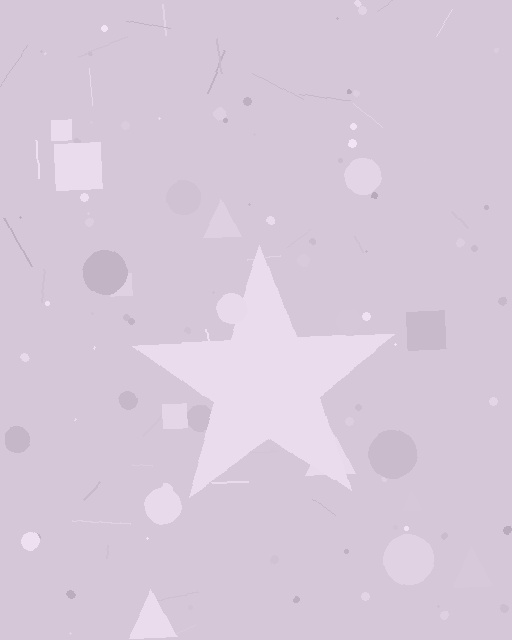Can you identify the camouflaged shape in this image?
The camouflaged shape is a star.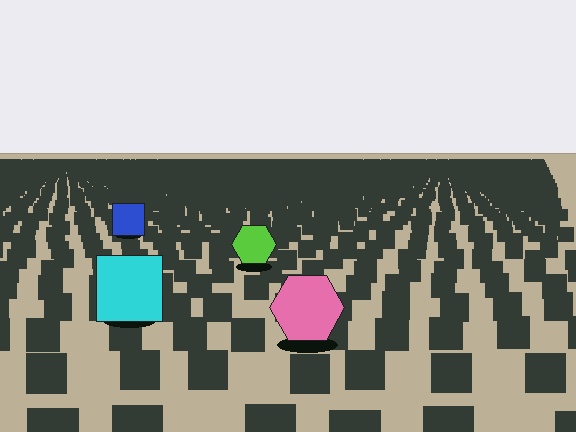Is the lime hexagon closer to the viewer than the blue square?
Yes. The lime hexagon is closer — you can tell from the texture gradient: the ground texture is coarser near it.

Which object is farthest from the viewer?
The blue square is farthest from the viewer. It appears smaller and the ground texture around it is denser.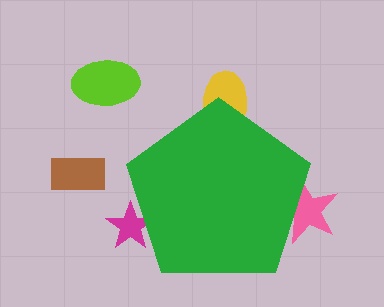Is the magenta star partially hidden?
Yes, the magenta star is partially hidden behind the green pentagon.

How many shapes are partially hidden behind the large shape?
3 shapes are partially hidden.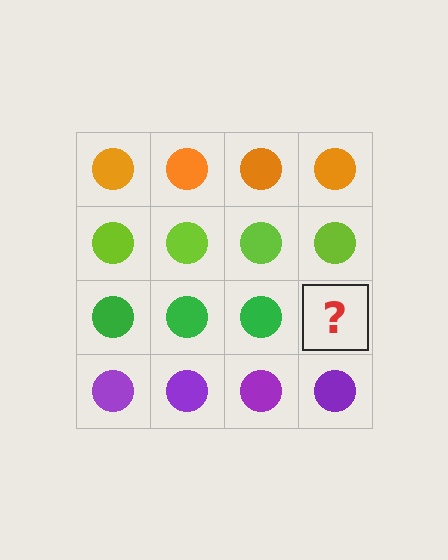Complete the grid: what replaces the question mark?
The question mark should be replaced with a green circle.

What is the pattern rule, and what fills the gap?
The rule is that each row has a consistent color. The gap should be filled with a green circle.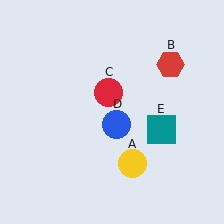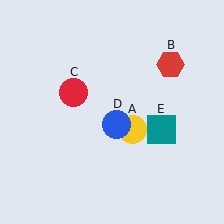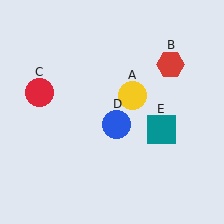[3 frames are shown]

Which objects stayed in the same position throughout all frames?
Red hexagon (object B) and blue circle (object D) and teal square (object E) remained stationary.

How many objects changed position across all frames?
2 objects changed position: yellow circle (object A), red circle (object C).